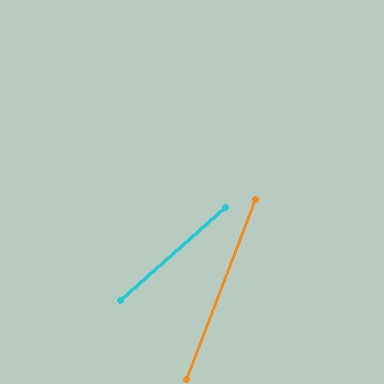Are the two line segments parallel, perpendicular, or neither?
Neither parallel nor perpendicular — they differ by about 27°.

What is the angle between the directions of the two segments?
Approximately 27 degrees.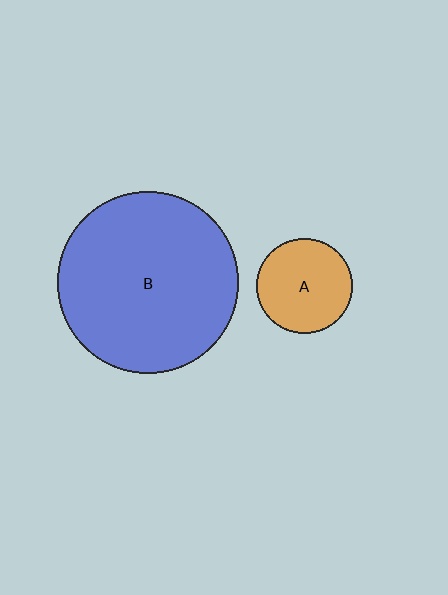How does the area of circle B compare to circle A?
Approximately 3.6 times.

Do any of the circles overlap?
No, none of the circles overlap.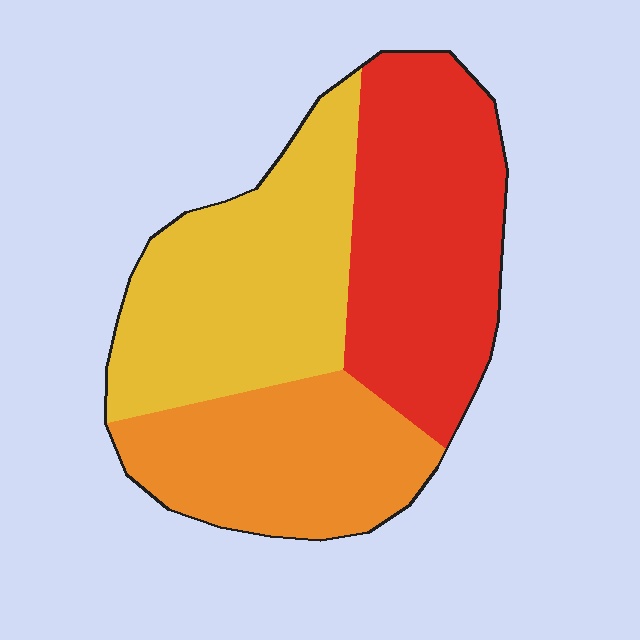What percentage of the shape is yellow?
Yellow takes up between a quarter and a half of the shape.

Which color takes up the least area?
Orange, at roughly 30%.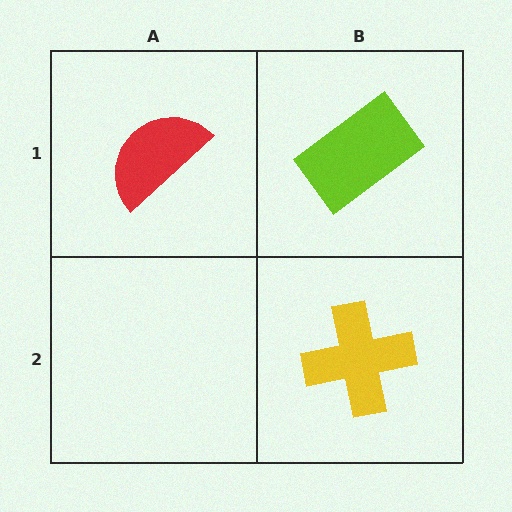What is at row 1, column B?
A lime rectangle.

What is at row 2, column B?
A yellow cross.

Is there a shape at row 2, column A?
No, that cell is empty.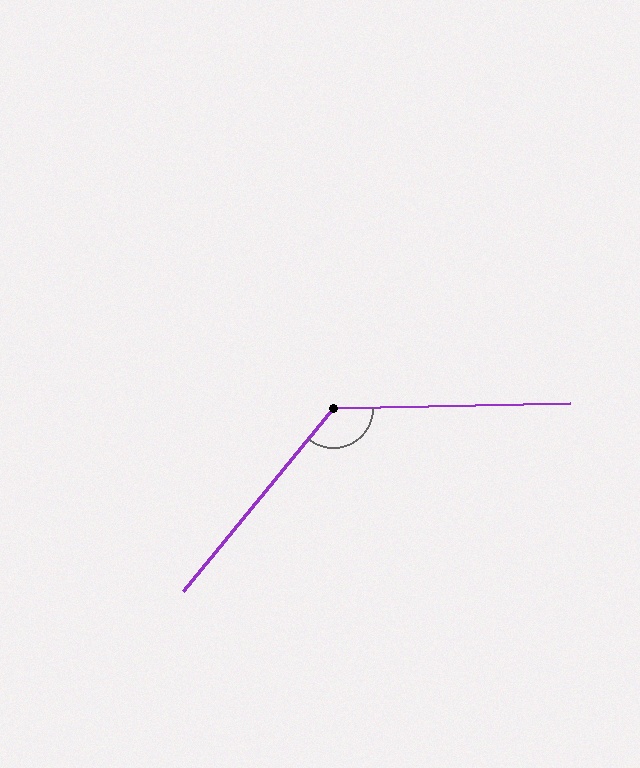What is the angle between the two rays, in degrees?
Approximately 131 degrees.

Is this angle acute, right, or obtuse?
It is obtuse.